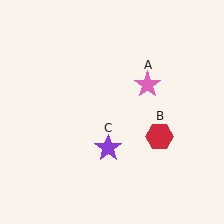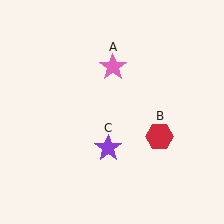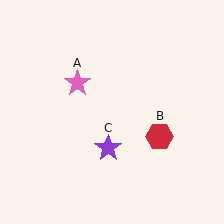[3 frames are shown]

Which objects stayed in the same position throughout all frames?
Red hexagon (object B) and purple star (object C) remained stationary.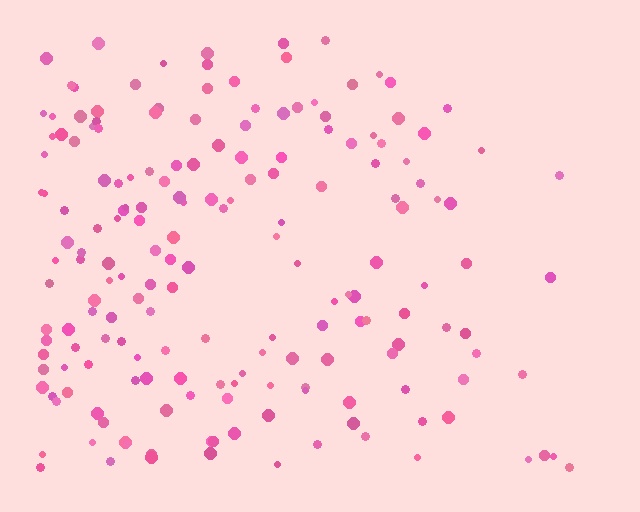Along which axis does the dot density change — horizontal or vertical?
Horizontal.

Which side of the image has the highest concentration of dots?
The left.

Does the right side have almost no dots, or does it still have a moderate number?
Still a moderate number, just noticeably fewer than the left.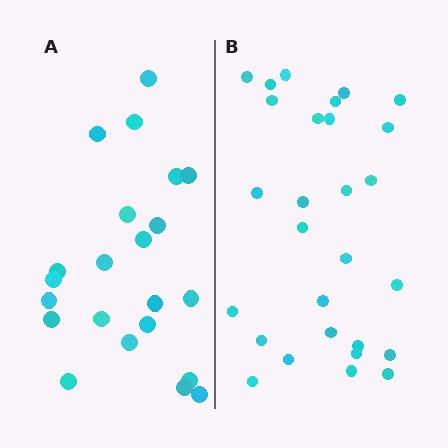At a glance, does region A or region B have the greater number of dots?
Region B (the right region) has more dots.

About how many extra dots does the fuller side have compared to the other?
Region B has about 6 more dots than region A.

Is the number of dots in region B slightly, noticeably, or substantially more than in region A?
Region B has noticeably more, but not dramatically so. The ratio is roughly 1.3 to 1.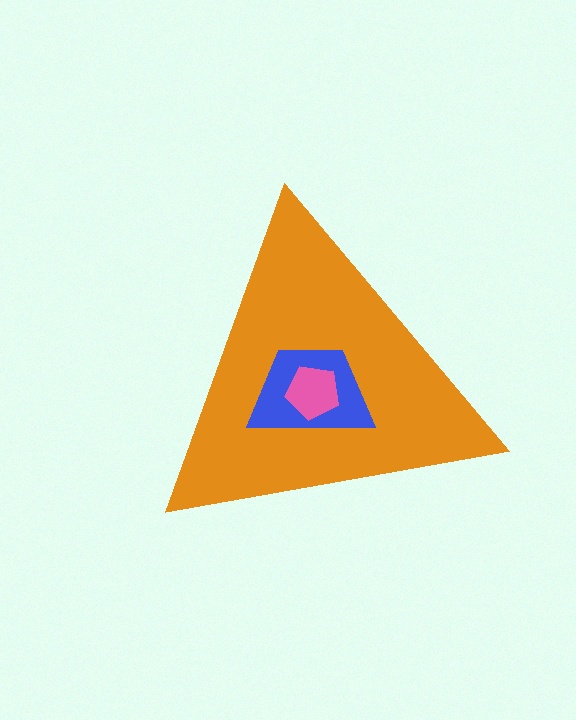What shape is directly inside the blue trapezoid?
The pink pentagon.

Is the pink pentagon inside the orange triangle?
Yes.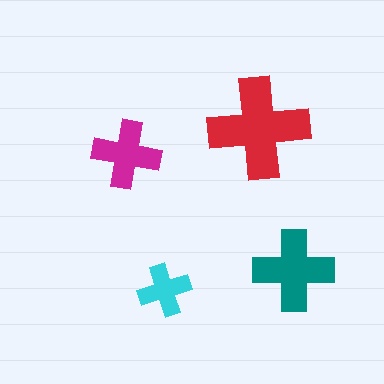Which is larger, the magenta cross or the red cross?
The red one.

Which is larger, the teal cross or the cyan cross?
The teal one.